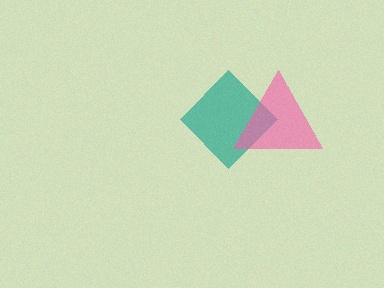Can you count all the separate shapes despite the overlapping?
Yes, there are 2 separate shapes.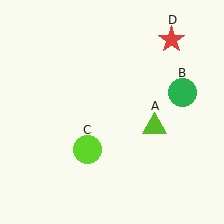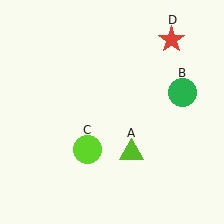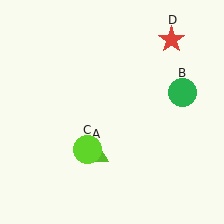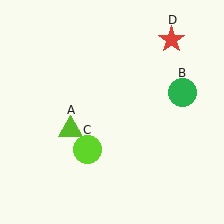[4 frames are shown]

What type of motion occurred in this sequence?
The lime triangle (object A) rotated clockwise around the center of the scene.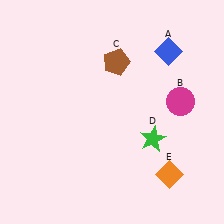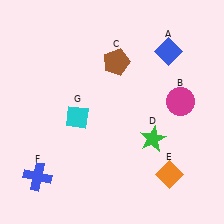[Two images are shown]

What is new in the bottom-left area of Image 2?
A cyan diamond (G) was added in the bottom-left area of Image 2.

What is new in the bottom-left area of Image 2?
A blue cross (F) was added in the bottom-left area of Image 2.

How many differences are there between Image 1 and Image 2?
There are 2 differences between the two images.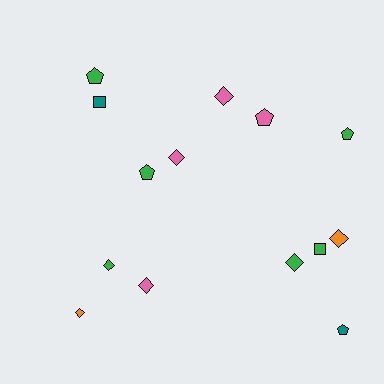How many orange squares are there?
There are no orange squares.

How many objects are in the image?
There are 14 objects.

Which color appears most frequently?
Green, with 6 objects.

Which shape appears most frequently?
Diamond, with 7 objects.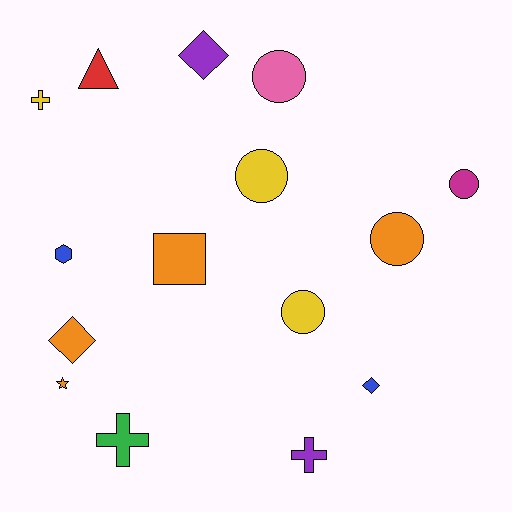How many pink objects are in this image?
There is 1 pink object.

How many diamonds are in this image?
There are 3 diamonds.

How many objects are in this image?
There are 15 objects.